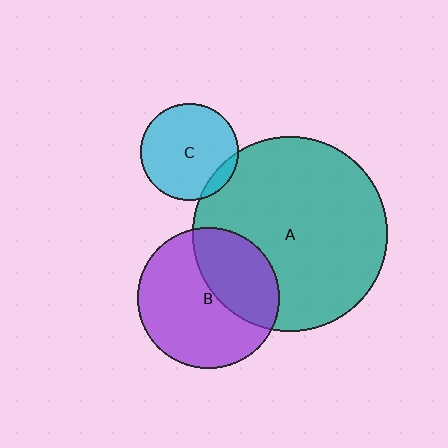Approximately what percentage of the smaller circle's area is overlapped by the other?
Approximately 10%.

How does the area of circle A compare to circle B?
Approximately 1.9 times.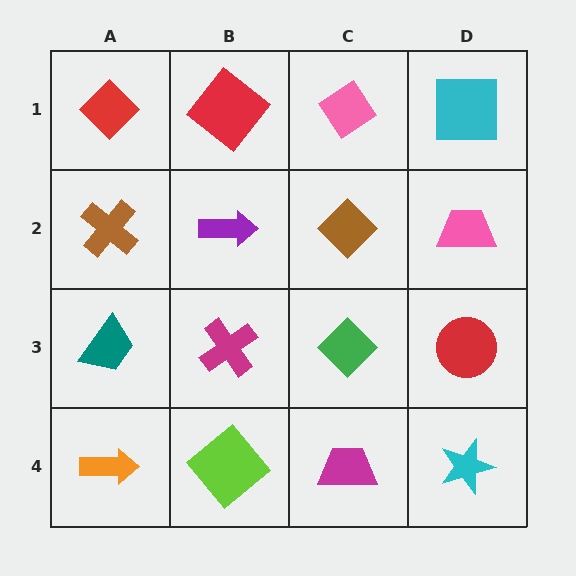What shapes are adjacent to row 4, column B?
A magenta cross (row 3, column B), an orange arrow (row 4, column A), a magenta trapezoid (row 4, column C).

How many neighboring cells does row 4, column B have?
3.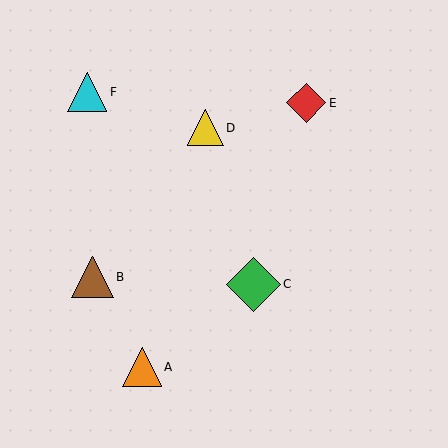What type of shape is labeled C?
Shape C is a green diamond.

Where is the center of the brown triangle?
The center of the brown triangle is at (93, 277).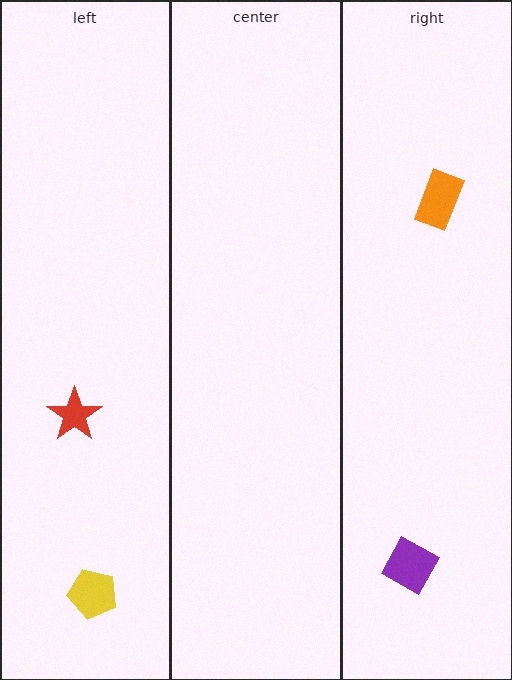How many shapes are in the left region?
2.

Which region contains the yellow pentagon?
The left region.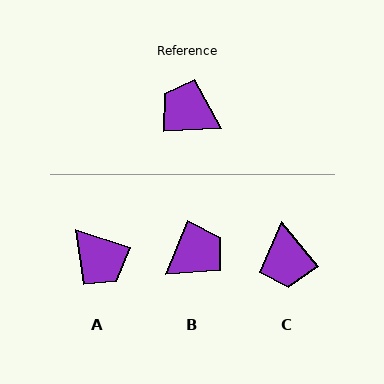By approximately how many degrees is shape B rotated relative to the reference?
Approximately 116 degrees clockwise.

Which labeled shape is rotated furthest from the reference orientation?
A, about 159 degrees away.